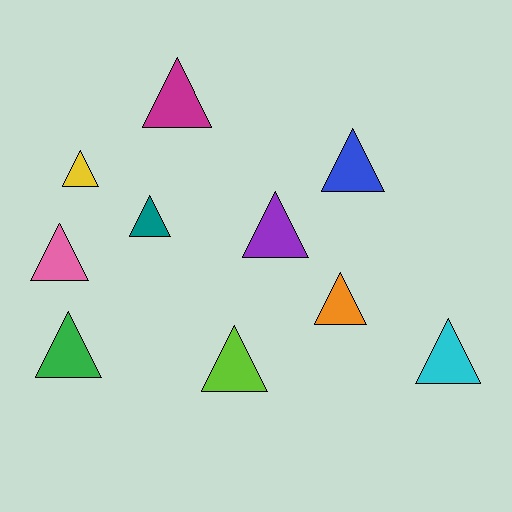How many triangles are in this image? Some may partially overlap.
There are 10 triangles.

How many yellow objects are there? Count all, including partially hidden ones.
There is 1 yellow object.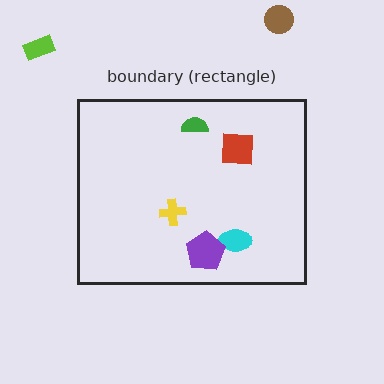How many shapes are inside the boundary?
5 inside, 2 outside.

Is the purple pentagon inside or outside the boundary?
Inside.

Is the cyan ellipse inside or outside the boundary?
Inside.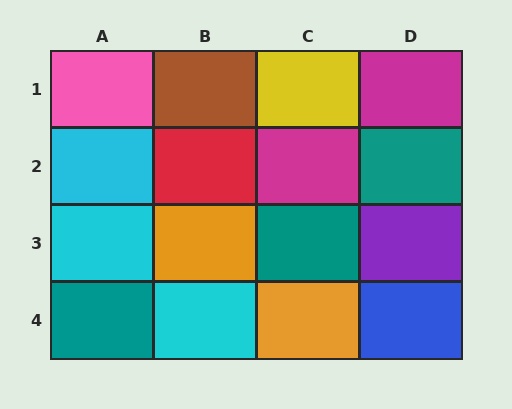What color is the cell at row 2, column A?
Cyan.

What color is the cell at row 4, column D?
Blue.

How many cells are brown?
1 cell is brown.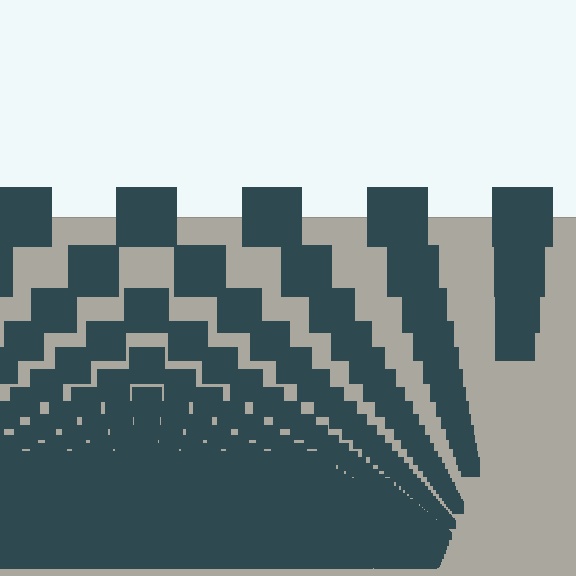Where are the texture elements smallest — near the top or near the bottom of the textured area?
Near the bottom.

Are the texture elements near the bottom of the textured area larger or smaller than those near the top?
Smaller. The gradient is inverted — elements near the bottom are smaller and denser.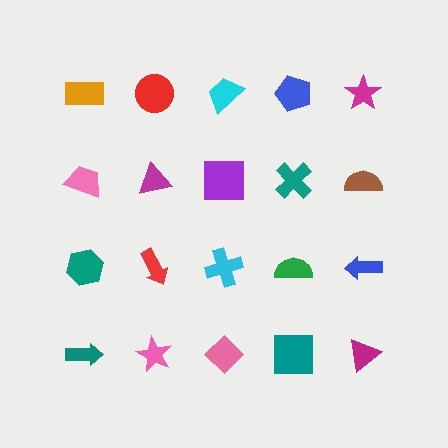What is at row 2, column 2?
A magenta triangle.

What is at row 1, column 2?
A red circle.